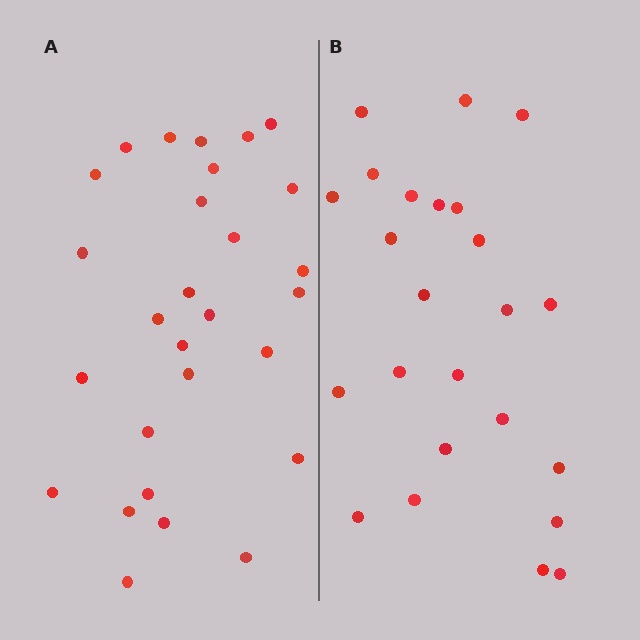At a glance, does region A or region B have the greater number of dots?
Region A (the left region) has more dots.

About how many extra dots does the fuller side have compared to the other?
Region A has about 4 more dots than region B.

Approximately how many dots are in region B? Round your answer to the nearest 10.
About 20 dots. (The exact count is 24, which rounds to 20.)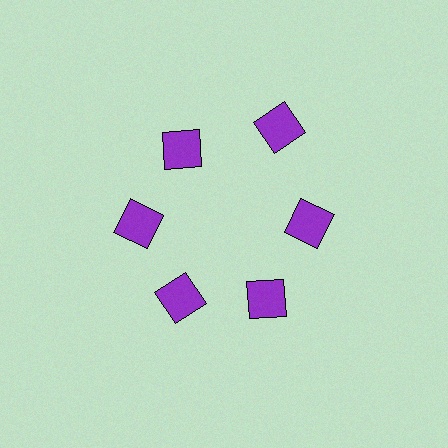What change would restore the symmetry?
The symmetry would be restored by moving it inward, back onto the ring so that all 6 squares sit at equal angles and equal distance from the center.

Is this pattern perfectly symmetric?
No. The 6 purple squares are arranged in a ring, but one element near the 1 o'clock position is pushed outward from the center, breaking the 6-fold rotational symmetry.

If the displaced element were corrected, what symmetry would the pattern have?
It would have 6-fold rotational symmetry — the pattern would map onto itself every 60 degrees.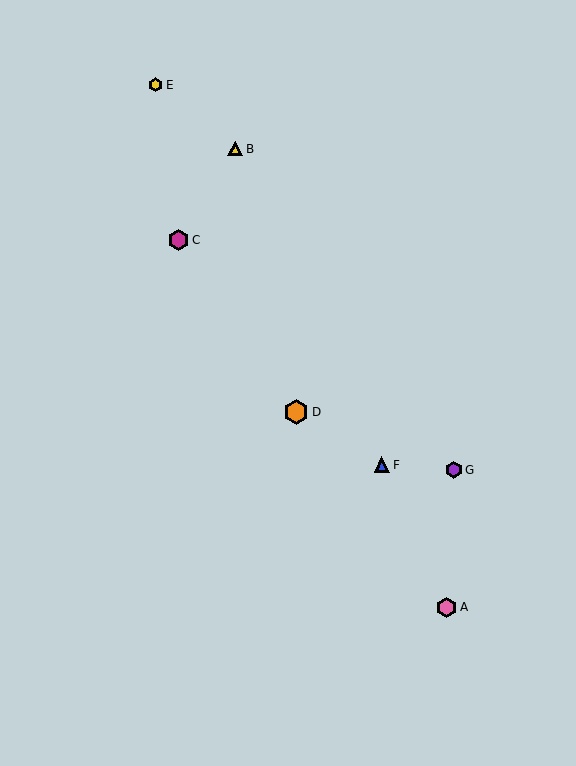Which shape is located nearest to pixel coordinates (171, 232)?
The magenta hexagon (labeled C) at (179, 240) is nearest to that location.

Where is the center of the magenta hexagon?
The center of the magenta hexagon is at (179, 240).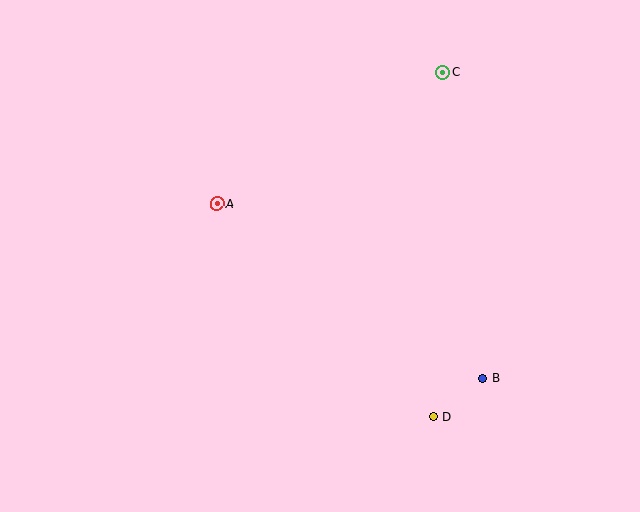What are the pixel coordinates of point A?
Point A is at (217, 204).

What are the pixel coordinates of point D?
Point D is at (434, 417).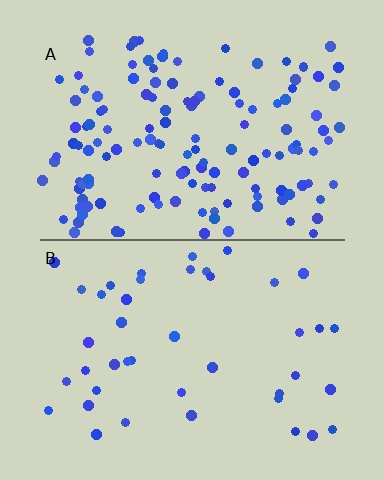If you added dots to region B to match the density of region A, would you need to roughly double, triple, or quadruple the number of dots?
Approximately triple.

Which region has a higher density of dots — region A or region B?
A (the top).